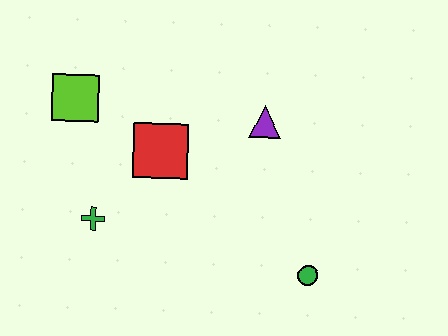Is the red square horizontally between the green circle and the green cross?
Yes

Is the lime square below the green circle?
No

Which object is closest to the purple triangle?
The red square is closest to the purple triangle.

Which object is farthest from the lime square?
The green circle is farthest from the lime square.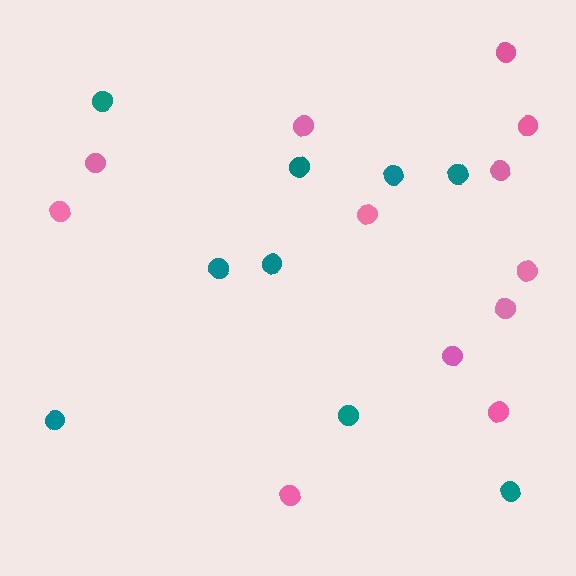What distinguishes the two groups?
There are 2 groups: one group of pink circles (12) and one group of teal circles (9).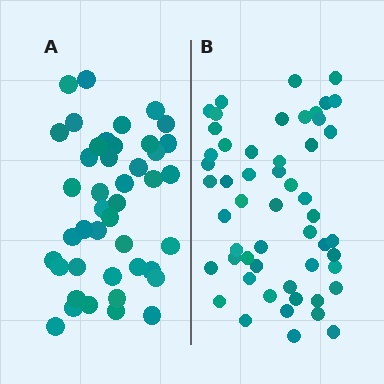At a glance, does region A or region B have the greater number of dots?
Region B (the right region) has more dots.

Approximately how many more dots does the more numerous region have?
Region B has roughly 10 or so more dots than region A.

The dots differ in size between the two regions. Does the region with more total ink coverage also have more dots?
No. Region A has more total ink coverage because its dots are larger, but region B actually contains more individual dots. Total area can be misleading — the number of items is what matters here.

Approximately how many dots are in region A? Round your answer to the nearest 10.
About 40 dots. (The exact count is 43, which rounds to 40.)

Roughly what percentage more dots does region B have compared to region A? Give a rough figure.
About 25% more.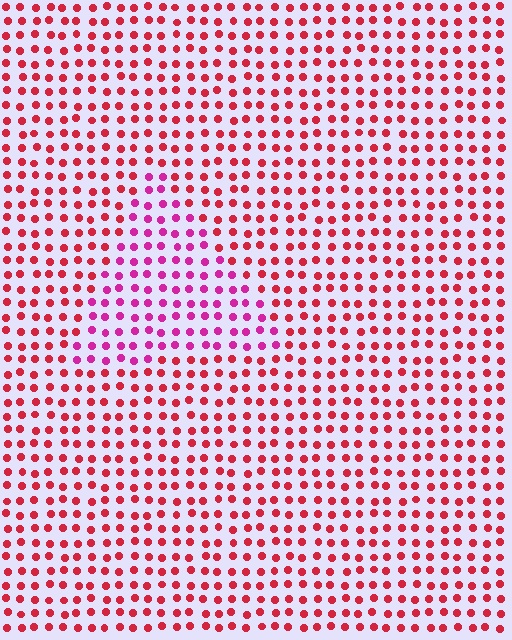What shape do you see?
I see a triangle.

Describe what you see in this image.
The image is filled with small red elements in a uniform arrangement. A triangle-shaped region is visible where the elements are tinted to a slightly different hue, forming a subtle color boundary.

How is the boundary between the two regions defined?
The boundary is defined purely by a slight shift in hue (about 34 degrees). Spacing, size, and orientation are identical on both sides.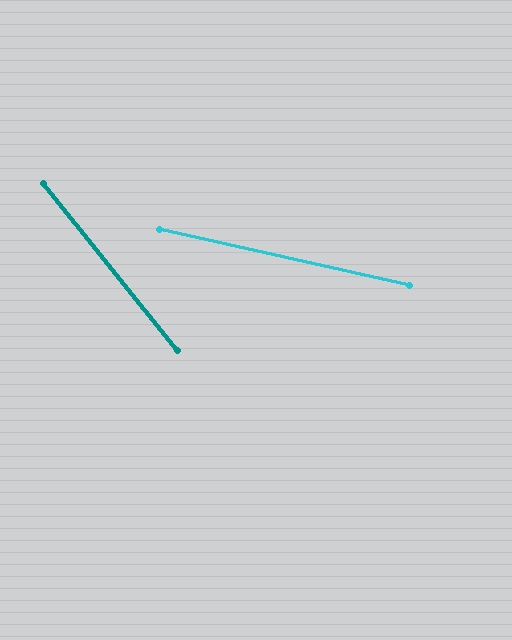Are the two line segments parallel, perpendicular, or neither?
Neither parallel nor perpendicular — they differ by about 38°.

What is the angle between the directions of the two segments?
Approximately 38 degrees.